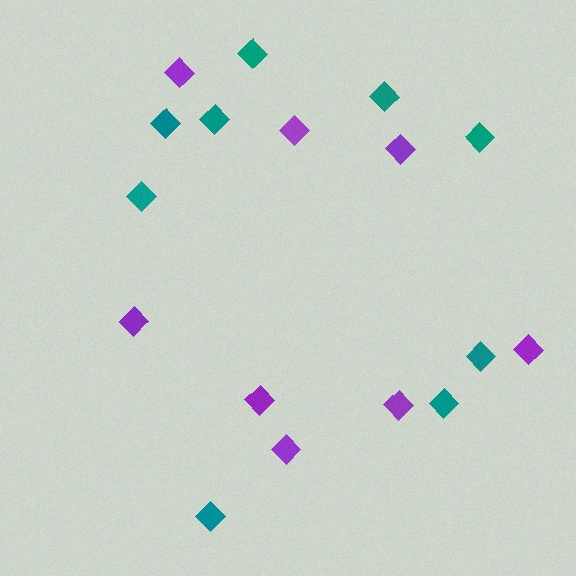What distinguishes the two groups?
There are 2 groups: one group of purple diamonds (8) and one group of teal diamonds (9).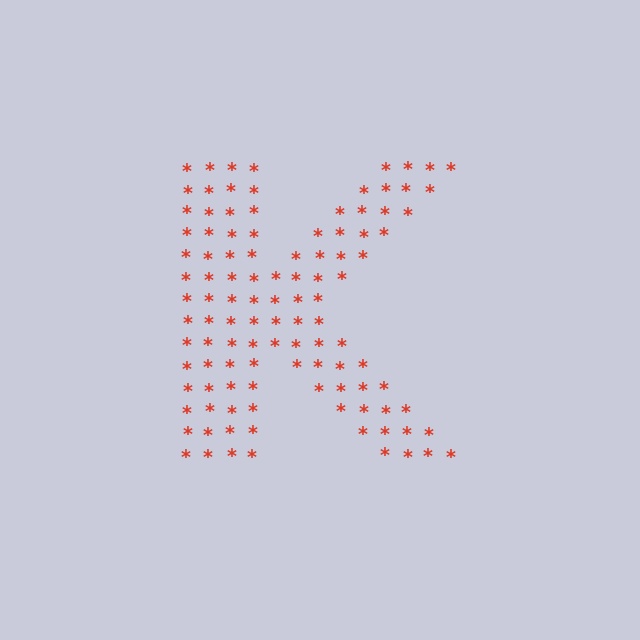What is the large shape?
The large shape is the letter K.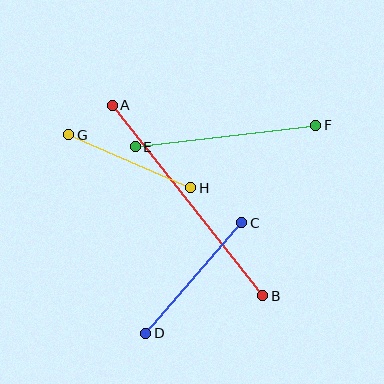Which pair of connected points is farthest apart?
Points A and B are farthest apart.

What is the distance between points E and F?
The distance is approximately 182 pixels.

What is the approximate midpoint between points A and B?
The midpoint is at approximately (187, 200) pixels.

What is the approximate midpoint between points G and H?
The midpoint is at approximately (130, 161) pixels.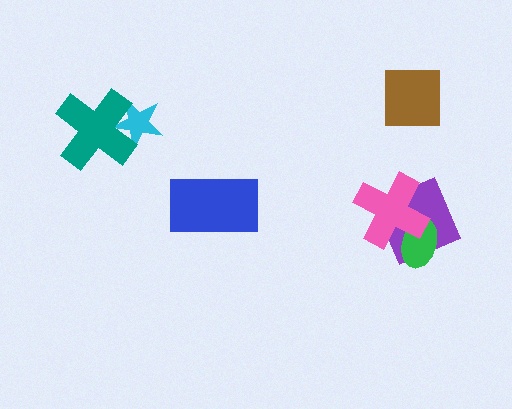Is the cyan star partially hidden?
Yes, it is partially covered by another shape.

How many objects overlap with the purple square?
2 objects overlap with the purple square.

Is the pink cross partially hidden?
No, no other shape covers it.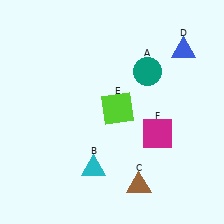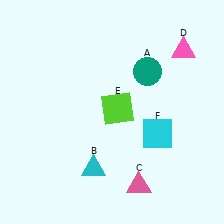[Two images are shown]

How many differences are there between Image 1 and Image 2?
There are 3 differences between the two images.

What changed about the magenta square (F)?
In Image 1, F is magenta. In Image 2, it changed to cyan.